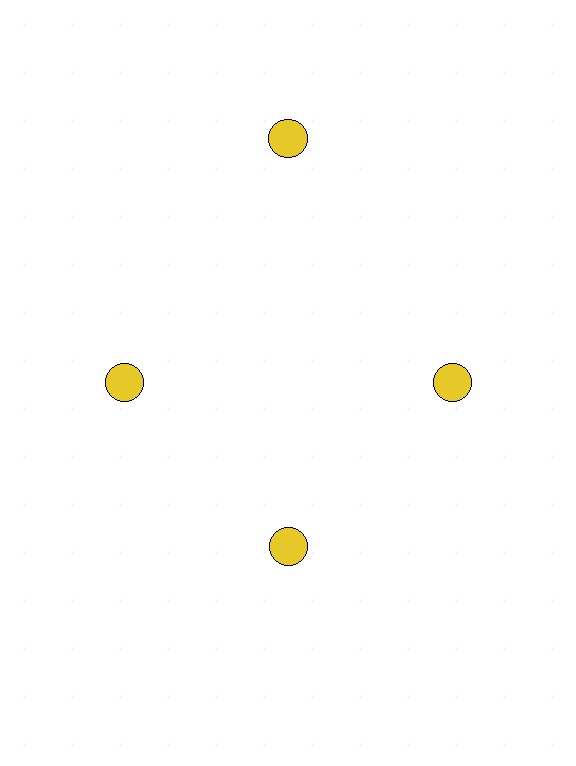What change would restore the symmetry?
The symmetry would be restored by moving it inward, back onto the ring so that all 4 circles sit at equal angles and equal distance from the center.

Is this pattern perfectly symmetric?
No. The 4 yellow circles are arranged in a ring, but one element near the 12 o'clock position is pushed outward from the center, breaking the 4-fold rotational symmetry.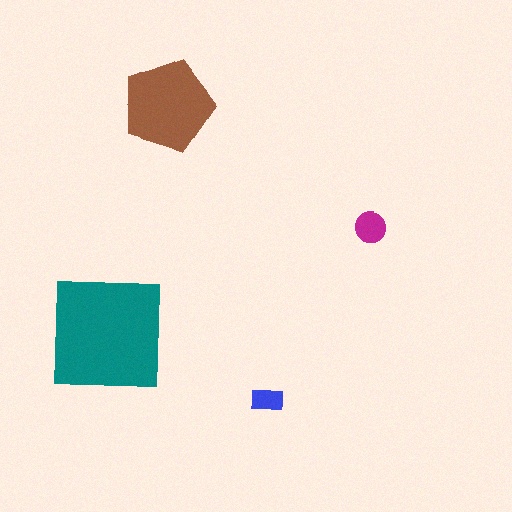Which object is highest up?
The brown pentagon is topmost.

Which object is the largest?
The teal square.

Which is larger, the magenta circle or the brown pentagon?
The brown pentagon.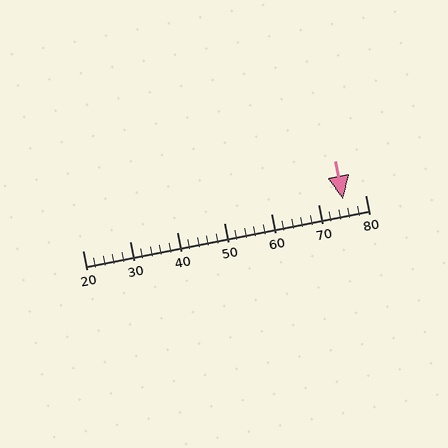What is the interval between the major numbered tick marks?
The major tick marks are spaced 10 units apart.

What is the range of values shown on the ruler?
The ruler shows values from 20 to 80.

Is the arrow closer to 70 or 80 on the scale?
The arrow is closer to 80.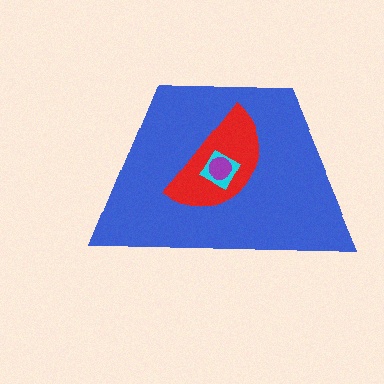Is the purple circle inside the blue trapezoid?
Yes.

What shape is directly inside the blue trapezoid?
The red semicircle.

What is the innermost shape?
The purple circle.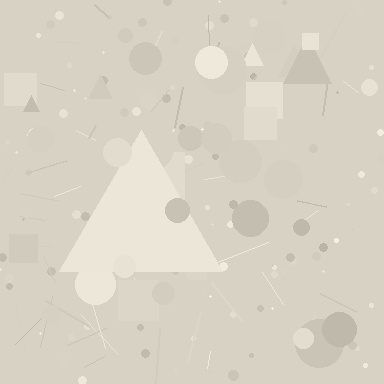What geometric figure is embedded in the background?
A triangle is embedded in the background.